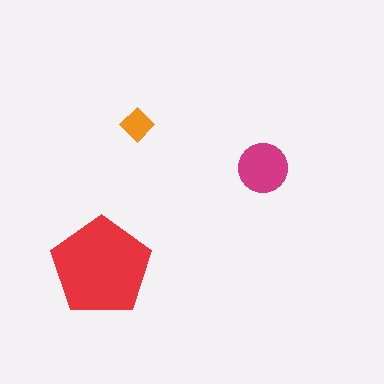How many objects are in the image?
There are 3 objects in the image.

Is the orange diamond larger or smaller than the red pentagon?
Smaller.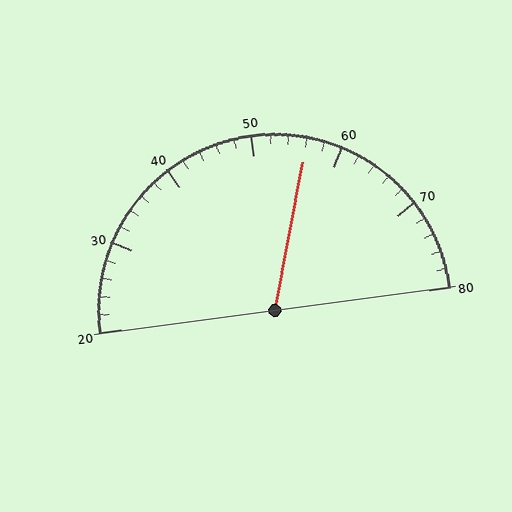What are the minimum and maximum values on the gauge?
The gauge ranges from 20 to 80.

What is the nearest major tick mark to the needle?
The nearest major tick mark is 60.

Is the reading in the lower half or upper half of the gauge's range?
The reading is in the upper half of the range (20 to 80).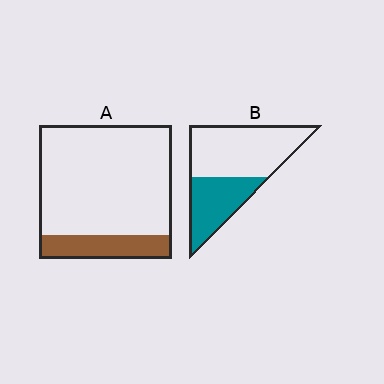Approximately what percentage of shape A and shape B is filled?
A is approximately 20% and B is approximately 40%.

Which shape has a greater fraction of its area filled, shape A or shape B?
Shape B.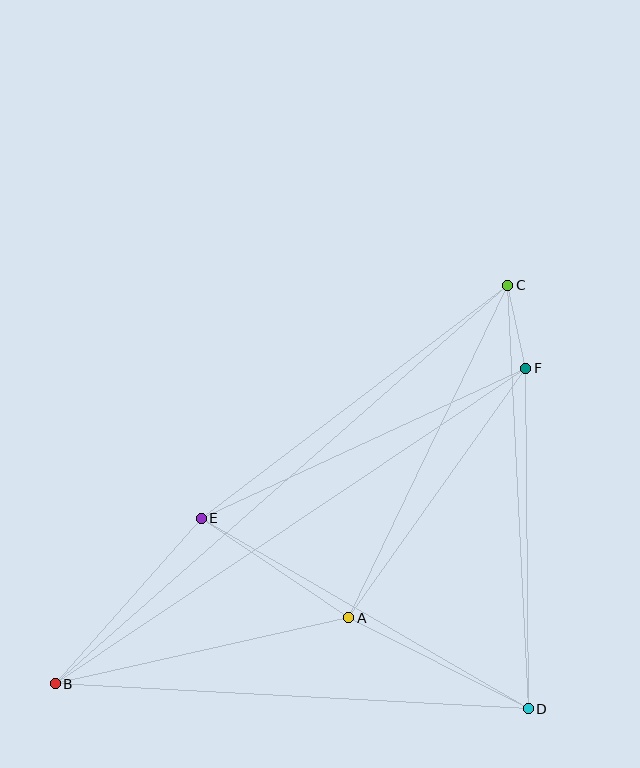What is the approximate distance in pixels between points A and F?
The distance between A and F is approximately 306 pixels.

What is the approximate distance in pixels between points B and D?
The distance between B and D is approximately 474 pixels.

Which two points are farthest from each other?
Points B and C are farthest from each other.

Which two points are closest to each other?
Points C and F are closest to each other.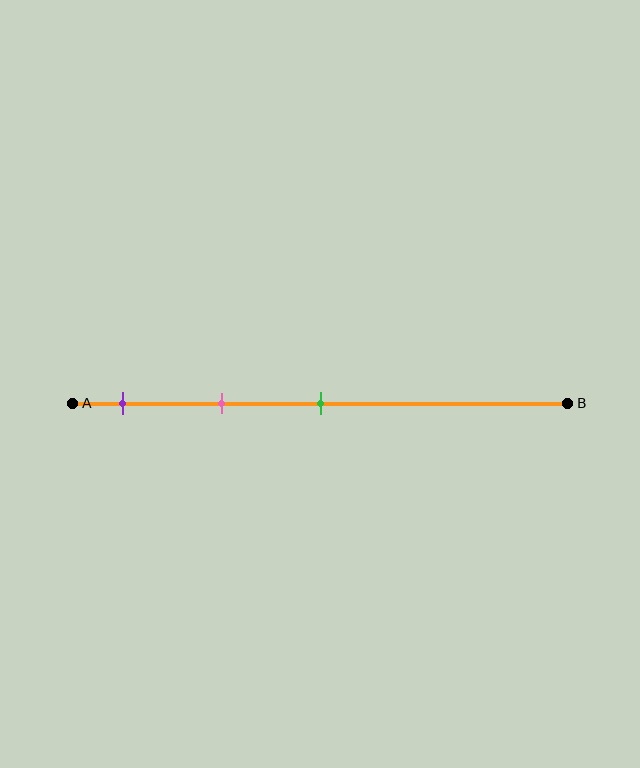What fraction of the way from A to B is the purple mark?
The purple mark is approximately 10% (0.1) of the way from A to B.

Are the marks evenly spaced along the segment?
Yes, the marks are approximately evenly spaced.